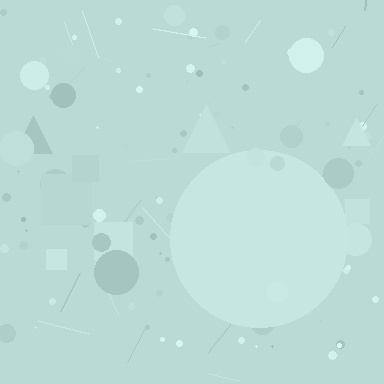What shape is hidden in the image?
A circle is hidden in the image.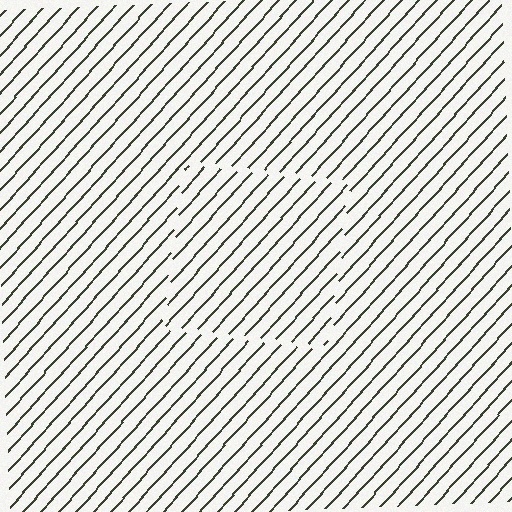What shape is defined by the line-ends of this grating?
An illusory square. The interior of the shape contains the same grating, shifted by half a period — the contour is defined by the phase discontinuity where line-ends from the inner and outer gratings abut.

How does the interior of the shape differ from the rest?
The interior of the shape contains the same grating, shifted by half a period — the contour is defined by the phase discontinuity where line-ends from the inner and outer gratings abut.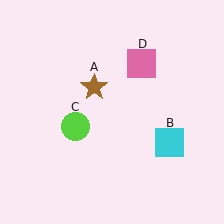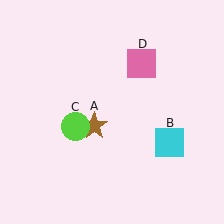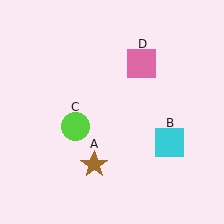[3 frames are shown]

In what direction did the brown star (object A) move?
The brown star (object A) moved down.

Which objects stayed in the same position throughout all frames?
Cyan square (object B) and lime circle (object C) and pink square (object D) remained stationary.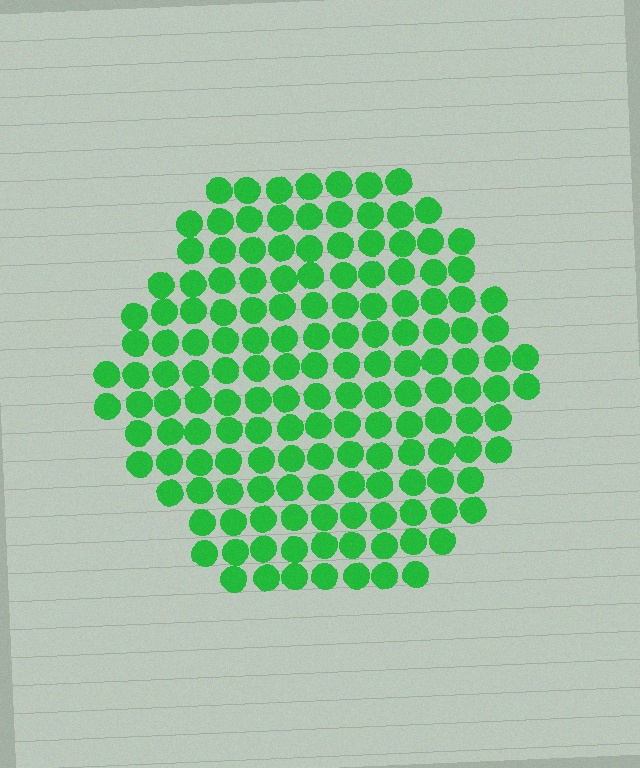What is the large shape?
The large shape is a hexagon.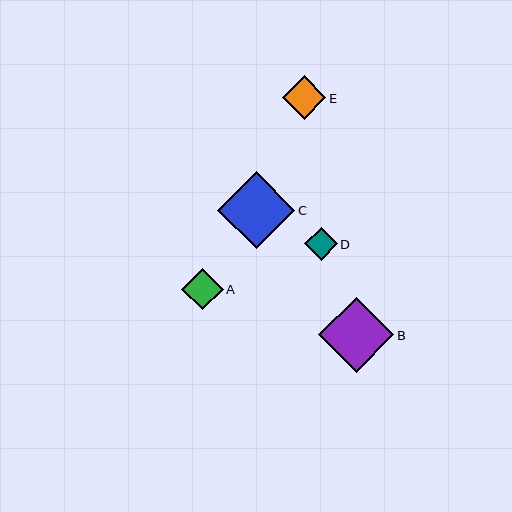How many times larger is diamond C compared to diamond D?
Diamond C is approximately 2.3 times the size of diamond D.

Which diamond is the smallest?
Diamond D is the smallest with a size of approximately 33 pixels.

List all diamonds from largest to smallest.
From largest to smallest: C, B, E, A, D.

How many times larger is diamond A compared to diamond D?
Diamond A is approximately 1.3 times the size of diamond D.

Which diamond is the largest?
Diamond C is the largest with a size of approximately 77 pixels.